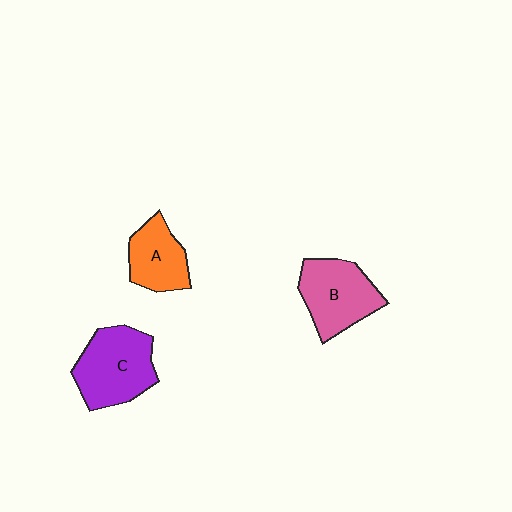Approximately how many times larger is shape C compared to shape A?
Approximately 1.5 times.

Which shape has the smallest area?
Shape A (orange).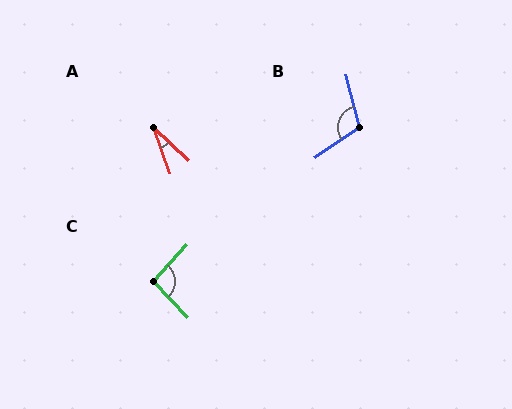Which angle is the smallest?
A, at approximately 27 degrees.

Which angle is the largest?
B, at approximately 110 degrees.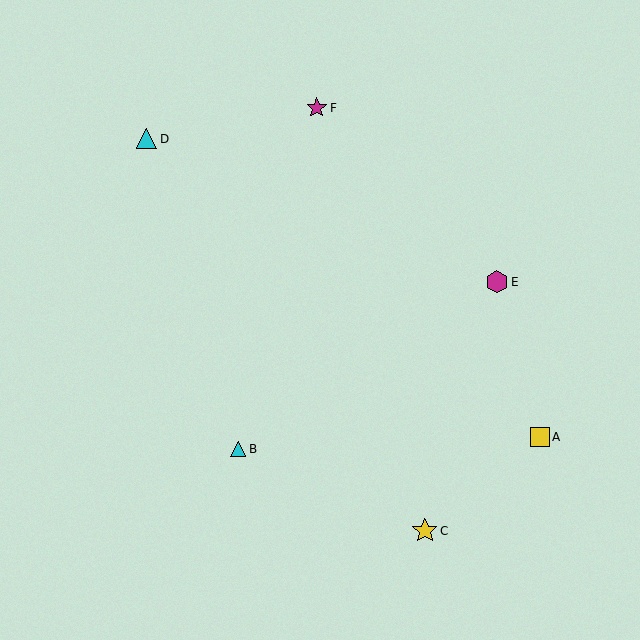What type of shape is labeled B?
Shape B is a cyan triangle.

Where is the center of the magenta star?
The center of the magenta star is at (317, 108).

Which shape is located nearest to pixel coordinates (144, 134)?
The cyan triangle (labeled D) at (147, 139) is nearest to that location.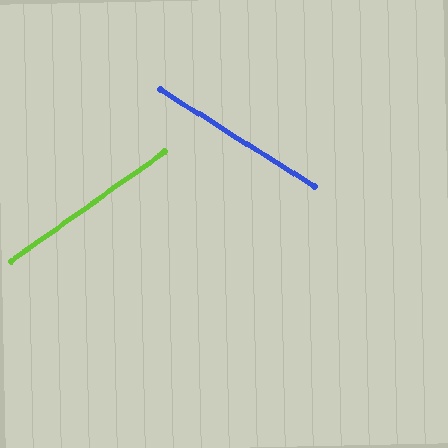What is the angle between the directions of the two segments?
Approximately 68 degrees.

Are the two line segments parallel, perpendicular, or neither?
Neither parallel nor perpendicular — they differ by about 68°.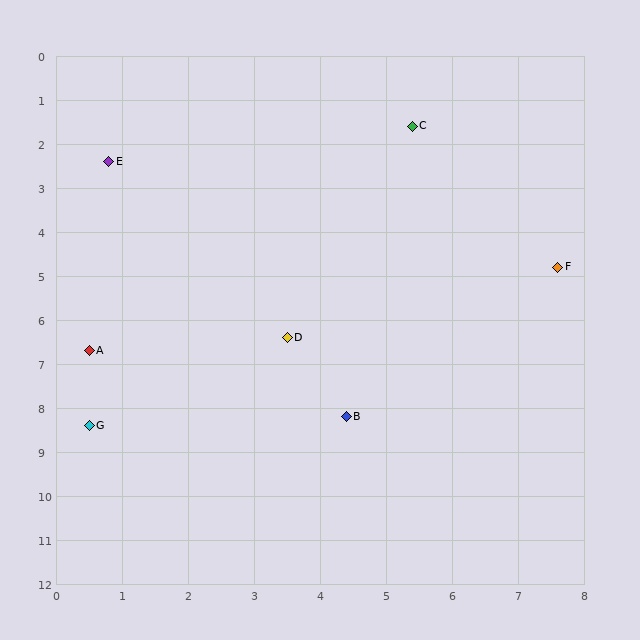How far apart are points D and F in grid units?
Points D and F are about 4.4 grid units apart.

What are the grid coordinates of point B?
Point B is at approximately (4.4, 8.2).